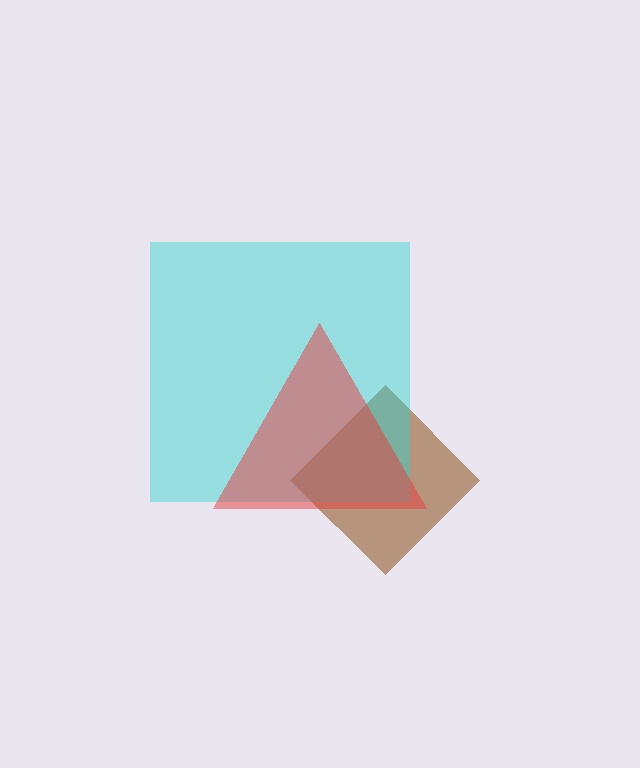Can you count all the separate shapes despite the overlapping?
Yes, there are 3 separate shapes.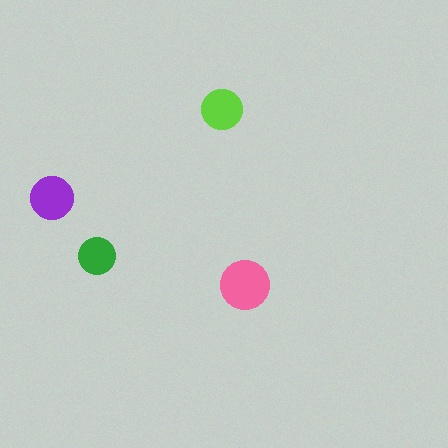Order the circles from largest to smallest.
the pink one, the purple one, the lime one, the green one.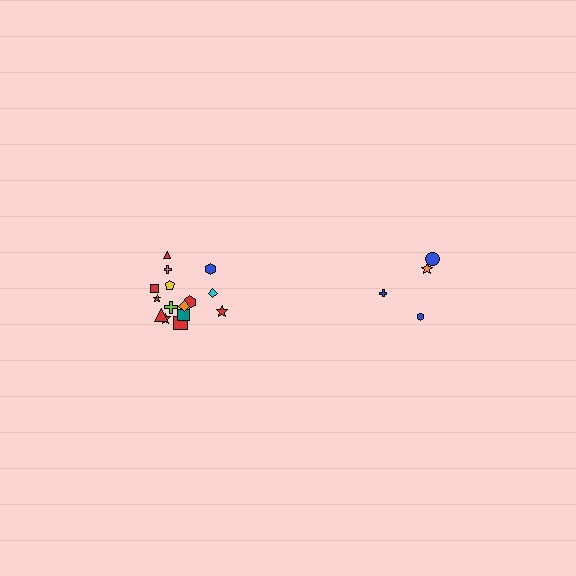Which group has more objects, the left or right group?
The left group.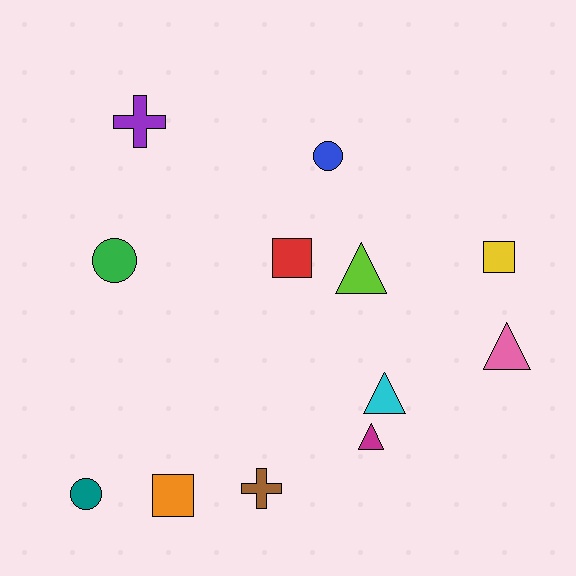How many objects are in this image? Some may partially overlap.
There are 12 objects.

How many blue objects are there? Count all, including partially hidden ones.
There is 1 blue object.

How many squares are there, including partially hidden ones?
There are 3 squares.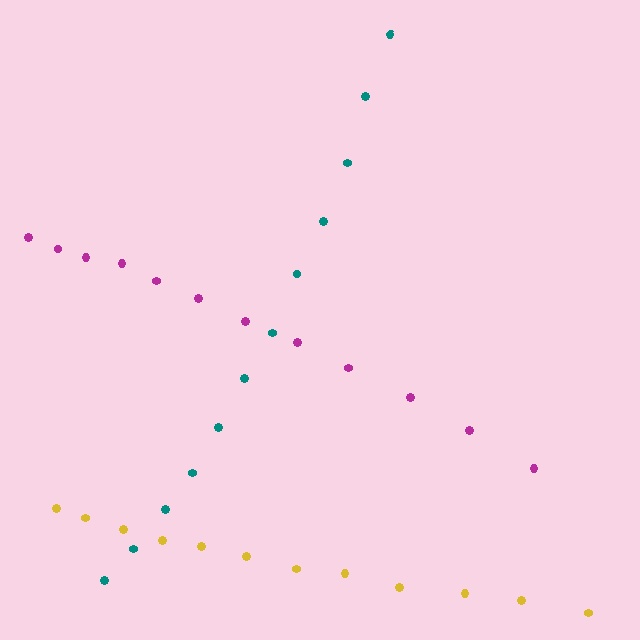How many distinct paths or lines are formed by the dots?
There are 3 distinct paths.